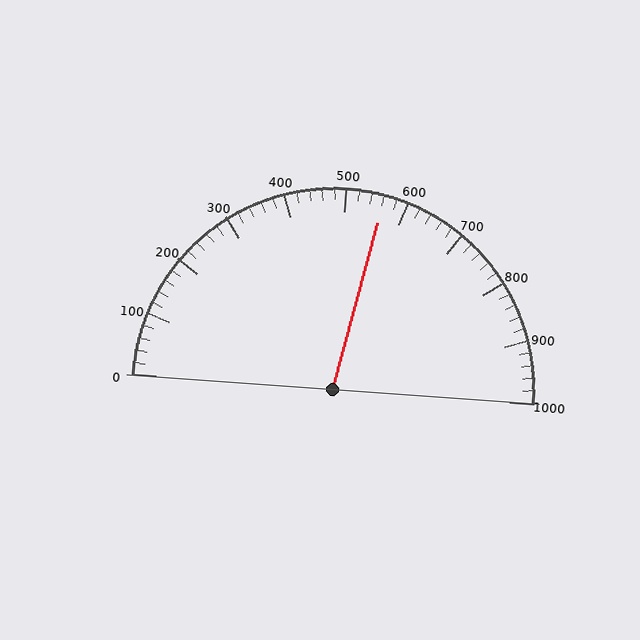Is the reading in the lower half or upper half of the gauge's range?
The reading is in the upper half of the range (0 to 1000).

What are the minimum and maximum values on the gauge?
The gauge ranges from 0 to 1000.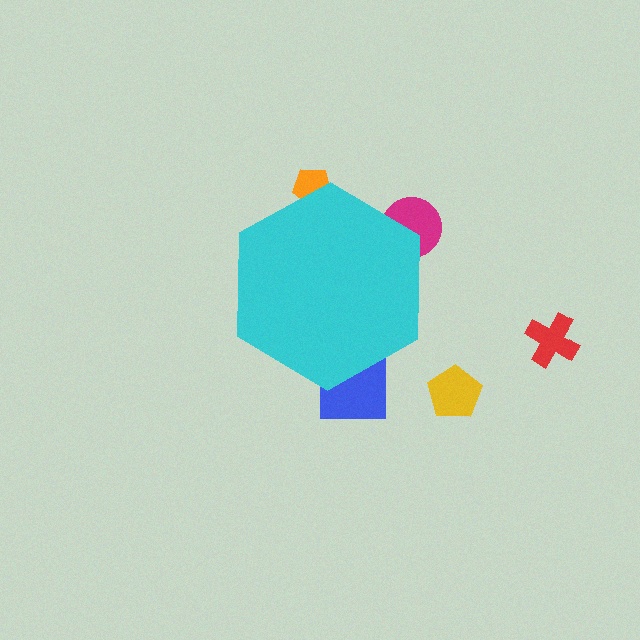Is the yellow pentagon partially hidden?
No, the yellow pentagon is fully visible.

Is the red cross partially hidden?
No, the red cross is fully visible.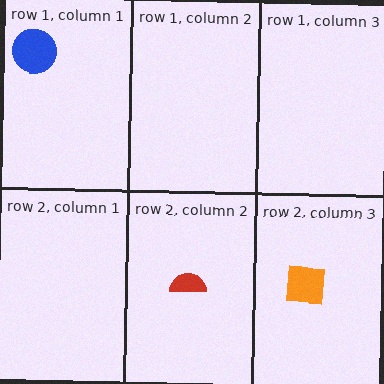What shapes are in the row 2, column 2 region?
The red semicircle.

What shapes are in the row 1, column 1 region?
The blue circle.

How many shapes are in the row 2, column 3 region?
1.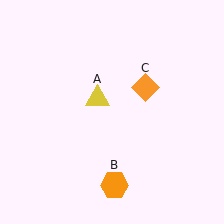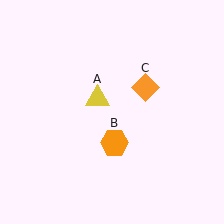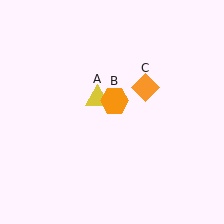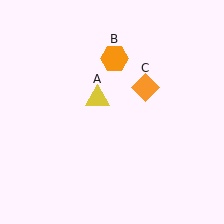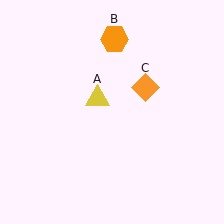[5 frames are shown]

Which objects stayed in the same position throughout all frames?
Yellow triangle (object A) and orange diamond (object C) remained stationary.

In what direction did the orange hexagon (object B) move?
The orange hexagon (object B) moved up.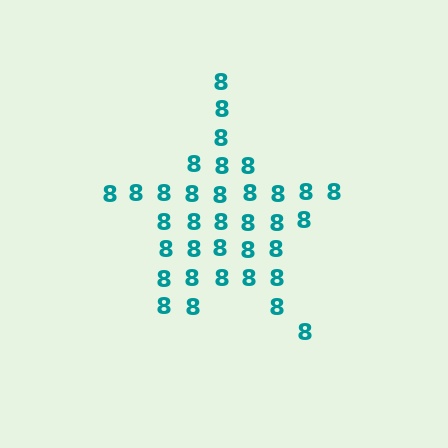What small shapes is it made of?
It is made of small digit 8's.